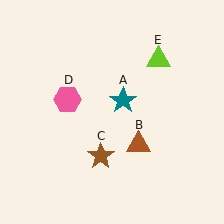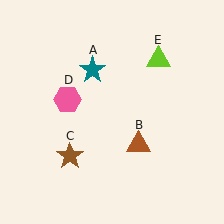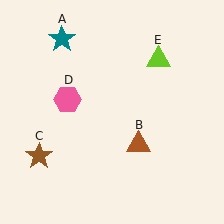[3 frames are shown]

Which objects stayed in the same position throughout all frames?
Brown triangle (object B) and pink hexagon (object D) and lime triangle (object E) remained stationary.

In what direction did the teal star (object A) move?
The teal star (object A) moved up and to the left.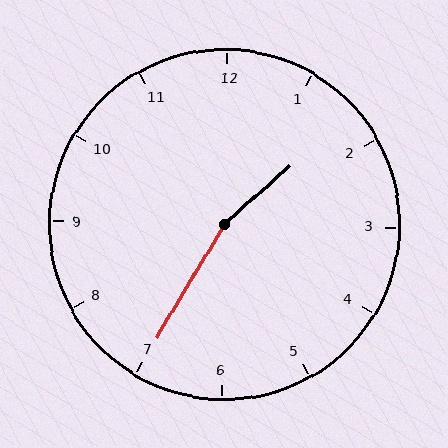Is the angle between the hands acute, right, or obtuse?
It is obtuse.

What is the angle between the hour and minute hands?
Approximately 162 degrees.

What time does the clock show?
1:35.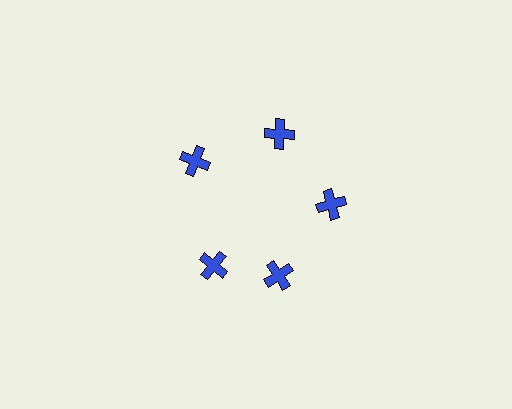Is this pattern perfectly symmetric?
No. The 5 blue crosses are arranged in a ring, but one element near the 8 o'clock position is rotated out of alignment along the ring, breaking the 5-fold rotational symmetry.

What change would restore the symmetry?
The symmetry would be restored by rotating it back into even spacing with its neighbors so that all 5 crosses sit at equal angles and equal distance from the center.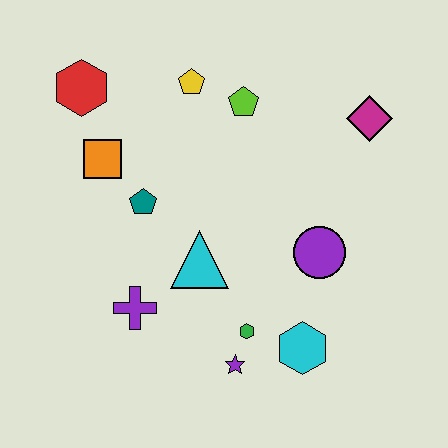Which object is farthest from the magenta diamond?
The purple cross is farthest from the magenta diamond.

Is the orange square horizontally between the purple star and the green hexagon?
No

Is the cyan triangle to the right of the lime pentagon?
No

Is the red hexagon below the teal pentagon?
No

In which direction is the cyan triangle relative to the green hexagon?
The cyan triangle is above the green hexagon.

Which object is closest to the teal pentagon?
The orange square is closest to the teal pentagon.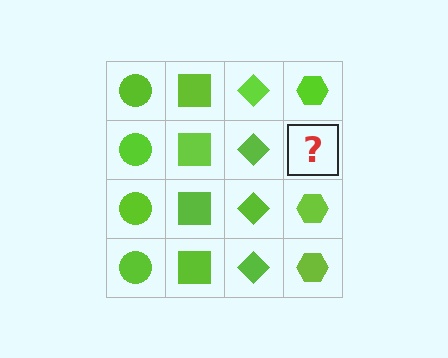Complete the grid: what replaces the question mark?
The question mark should be replaced with a lime hexagon.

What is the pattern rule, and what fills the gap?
The rule is that each column has a consistent shape. The gap should be filled with a lime hexagon.